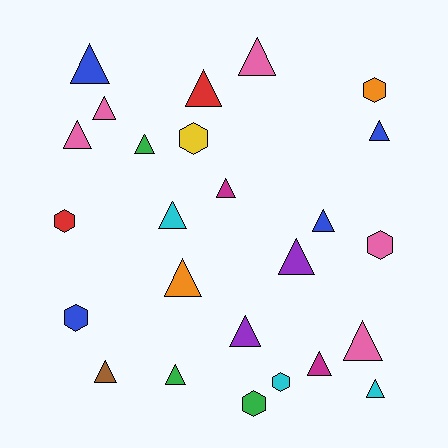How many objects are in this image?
There are 25 objects.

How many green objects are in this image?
There are 3 green objects.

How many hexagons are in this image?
There are 7 hexagons.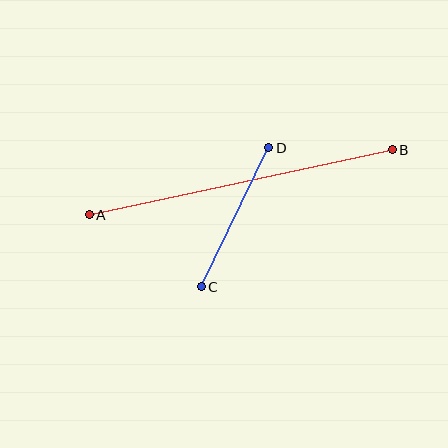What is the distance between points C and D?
The distance is approximately 154 pixels.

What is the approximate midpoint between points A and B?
The midpoint is at approximately (241, 182) pixels.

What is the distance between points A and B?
The distance is approximately 310 pixels.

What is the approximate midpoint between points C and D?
The midpoint is at approximately (235, 217) pixels.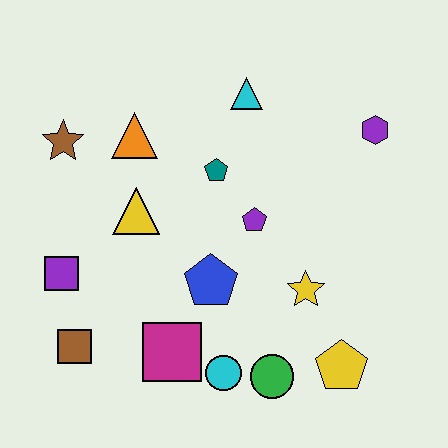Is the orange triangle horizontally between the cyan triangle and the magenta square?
No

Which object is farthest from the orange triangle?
The yellow pentagon is farthest from the orange triangle.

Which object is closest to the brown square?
The purple square is closest to the brown square.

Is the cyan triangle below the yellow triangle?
No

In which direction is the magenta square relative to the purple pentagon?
The magenta square is below the purple pentagon.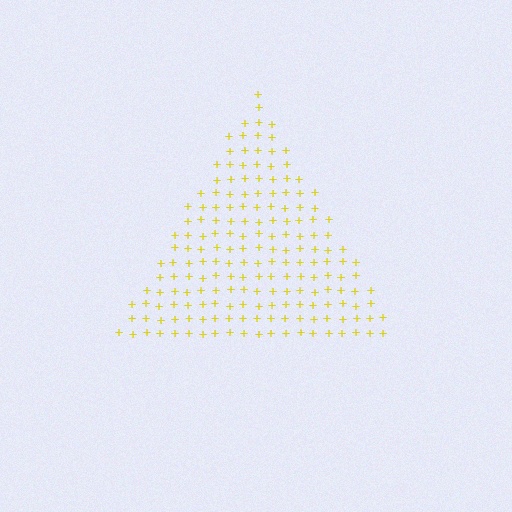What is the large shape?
The large shape is a triangle.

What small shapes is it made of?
It is made of small plus signs.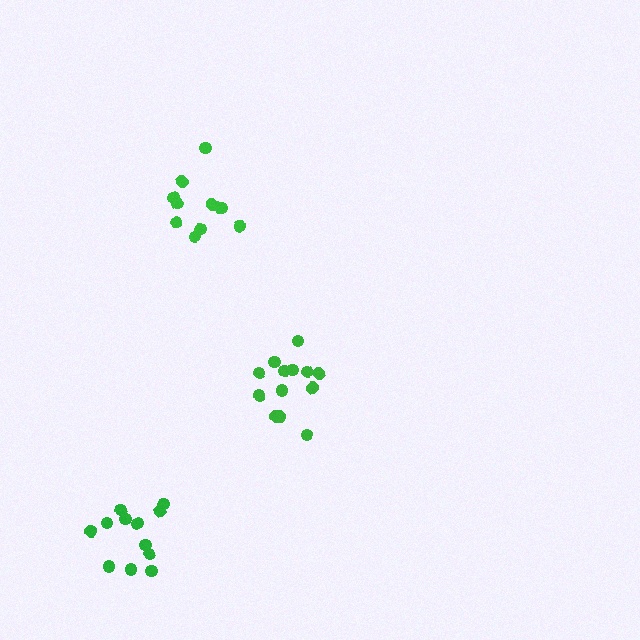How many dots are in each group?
Group 1: 10 dots, Group 2: 13 dots, Group 3: 12 dots (35 total).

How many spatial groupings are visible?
There are 3 spatial groupings.